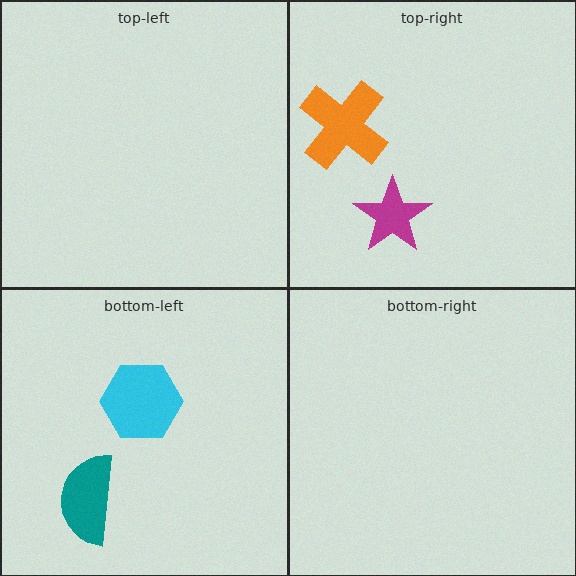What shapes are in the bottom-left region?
The teal semicircle, the cyan hexagon.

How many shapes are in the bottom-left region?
2.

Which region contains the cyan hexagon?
The bottom-left region.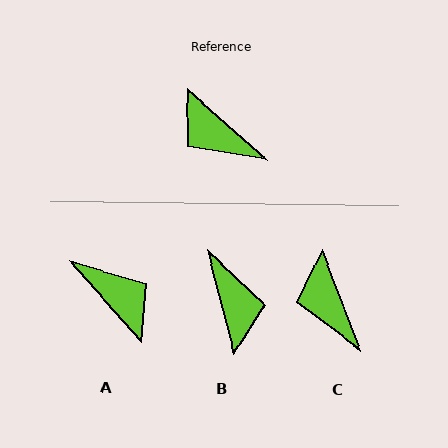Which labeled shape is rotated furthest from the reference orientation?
A, about 174 degrees away.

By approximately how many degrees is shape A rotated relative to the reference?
Approximately 174 degrees counter-clockwise.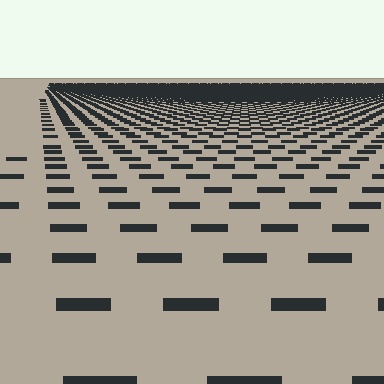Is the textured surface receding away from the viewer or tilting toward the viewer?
The surface is receding away from the viewer. Texture elements get smaller and denser toward the top.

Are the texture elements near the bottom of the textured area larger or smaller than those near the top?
Larger. Near the bottom, elements are closer to the viewer and appear at a bigger on-screen size.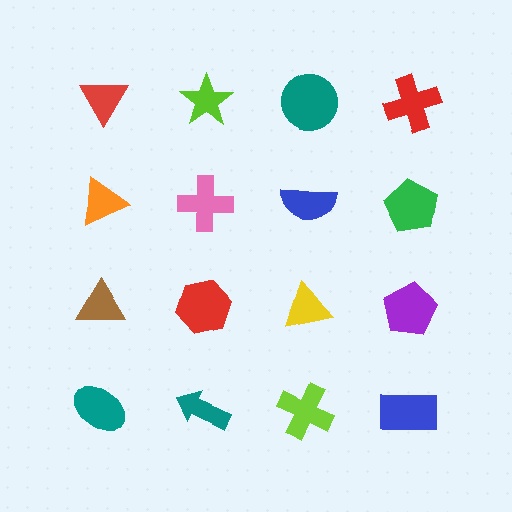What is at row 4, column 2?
A teal arrow.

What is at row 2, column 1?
An orange triangle.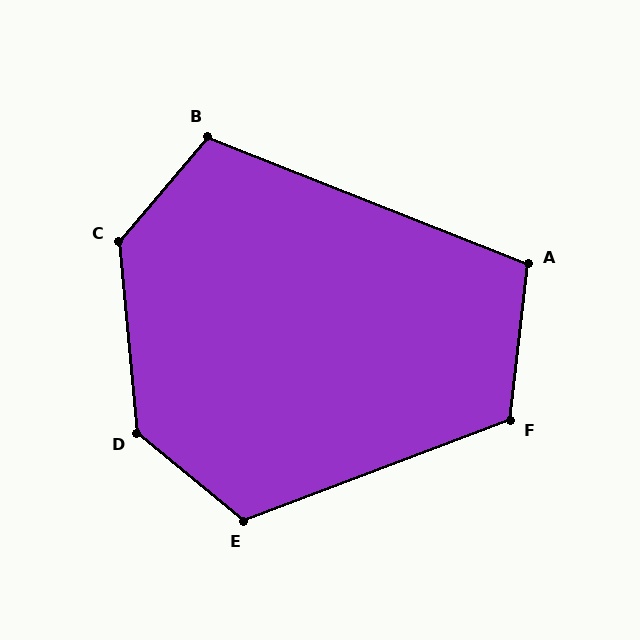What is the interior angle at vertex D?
Approximately 135 degrees (obtuse).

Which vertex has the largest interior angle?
C, at approximately 135 degrees.